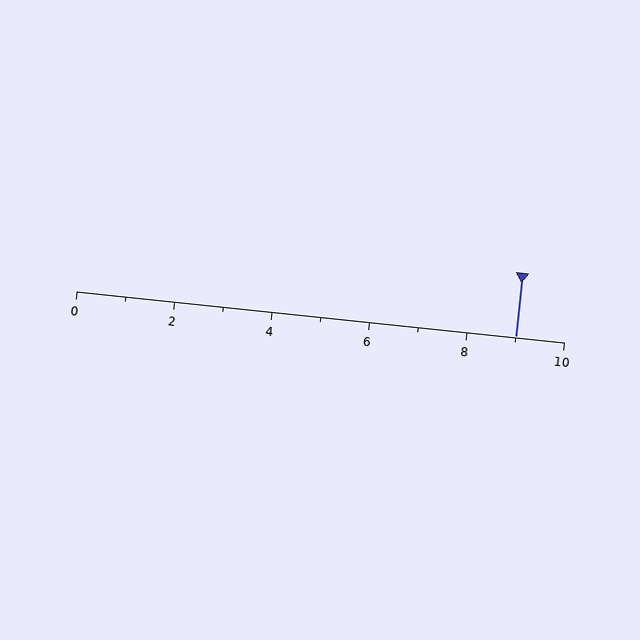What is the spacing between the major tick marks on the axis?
The major ticks are spaced 2 apart.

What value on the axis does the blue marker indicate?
The marker indicates approximately 9.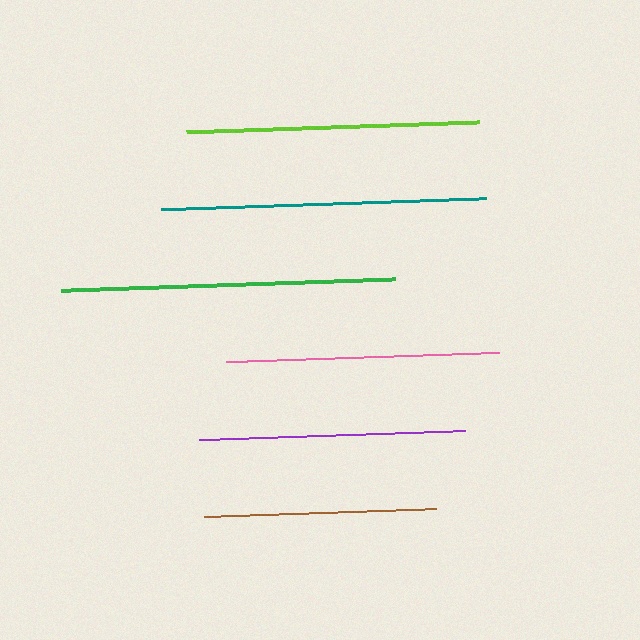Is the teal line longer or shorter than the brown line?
The teal line is longer than the brown line.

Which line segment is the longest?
The green line is the longest at approximately 334 pixels.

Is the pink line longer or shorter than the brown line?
The pink line is longer than the brown line.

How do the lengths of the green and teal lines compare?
The green and teal lines are approximately the same length.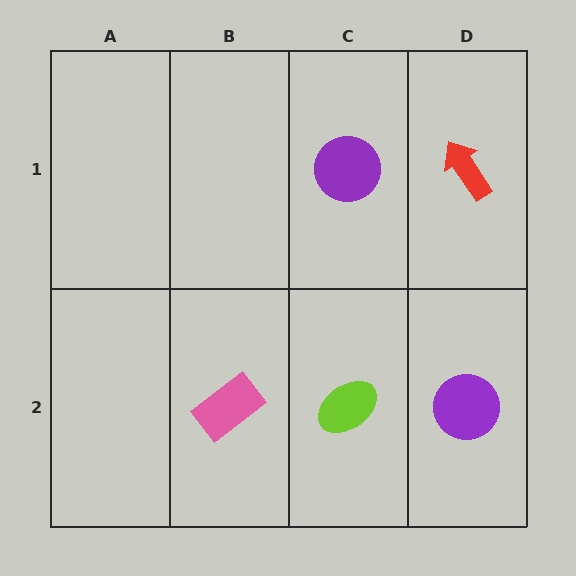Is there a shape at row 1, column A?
No, that cell is empty.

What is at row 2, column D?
A purple circle.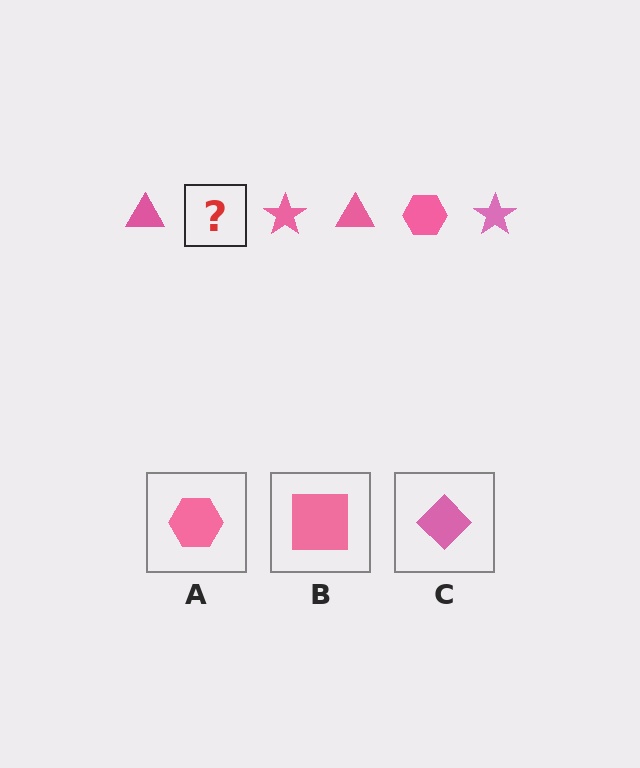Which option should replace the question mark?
Option A.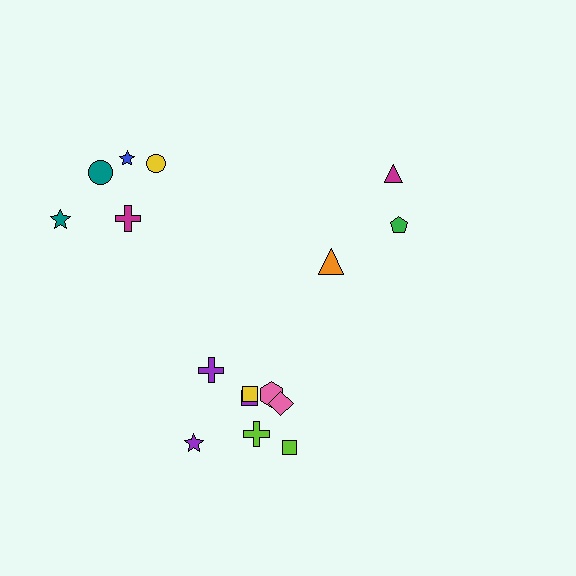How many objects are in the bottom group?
There are 8 objects.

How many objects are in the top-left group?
There are 5 objects.